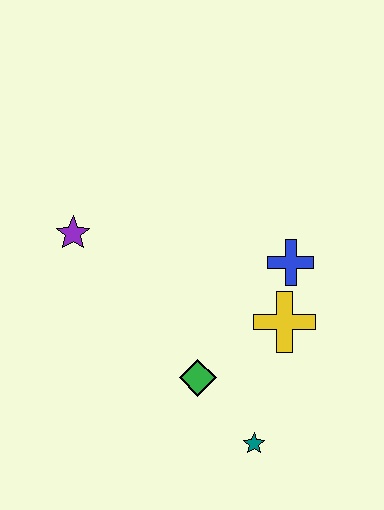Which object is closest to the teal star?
The green diamond is closest to the teal star.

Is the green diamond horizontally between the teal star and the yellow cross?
No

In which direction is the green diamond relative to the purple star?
The green diamond is below the purple star.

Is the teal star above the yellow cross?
No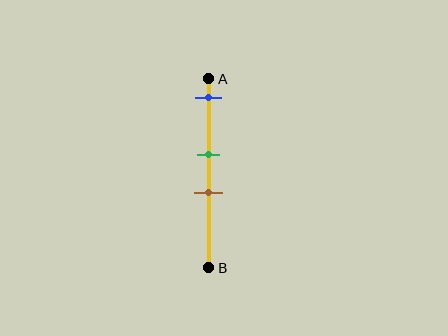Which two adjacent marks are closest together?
The green and brown marks are the closest adjacent pair.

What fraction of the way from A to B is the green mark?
The green mark is approximately 40% (0.4) of the way from A to B.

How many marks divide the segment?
There are 3 marks dividing the segment.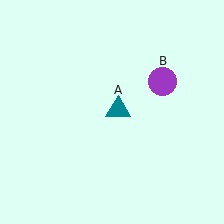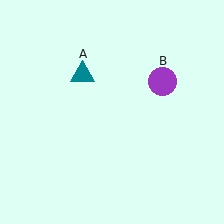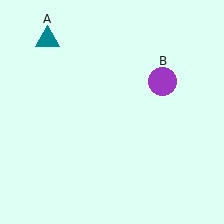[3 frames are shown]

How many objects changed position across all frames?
1 object changed position: teal triangle (object A).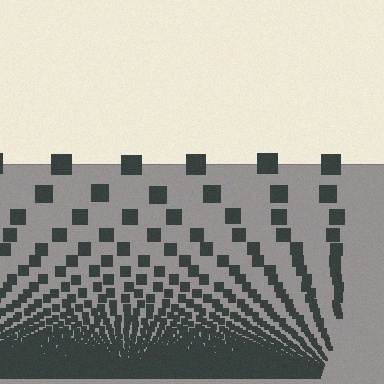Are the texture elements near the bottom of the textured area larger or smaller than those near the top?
Smaller. The gradient is inverted — elements near the bottom are smaller and denser.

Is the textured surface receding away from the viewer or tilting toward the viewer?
The surface appears to tilt toward the viewer. Texture elements get larger and sparser toward the top.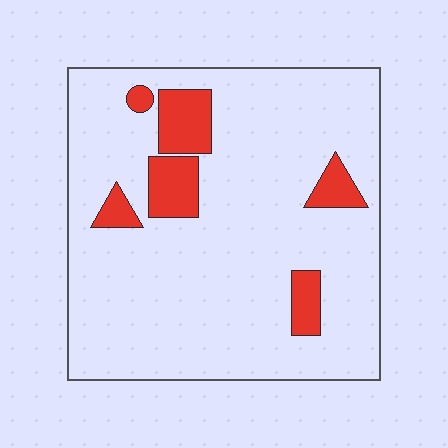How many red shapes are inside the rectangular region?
6.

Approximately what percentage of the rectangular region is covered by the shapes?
Approximately 15%.